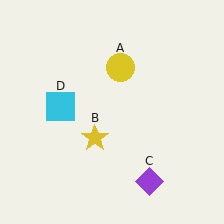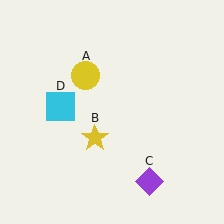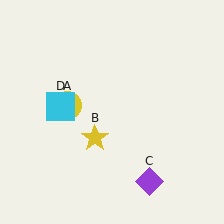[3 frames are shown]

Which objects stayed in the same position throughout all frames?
Yellow star (object B) and purple diamond (object C) and cyan square (object D) remained stationary.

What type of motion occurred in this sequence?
The yellow circle (object A) rotated counterclockwise around the center of the scene.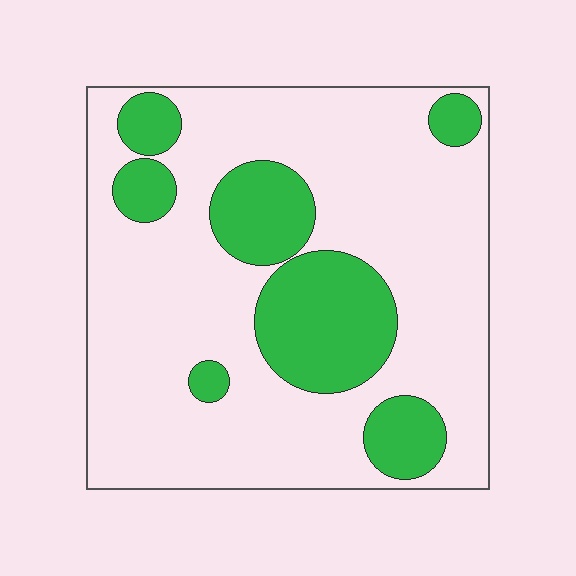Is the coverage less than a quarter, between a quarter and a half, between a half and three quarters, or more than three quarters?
Between a quarter and a half.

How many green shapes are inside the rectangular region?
7.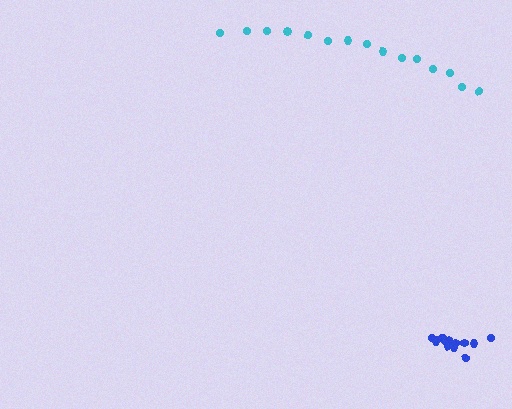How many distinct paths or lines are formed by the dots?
There are 2 distinct paths.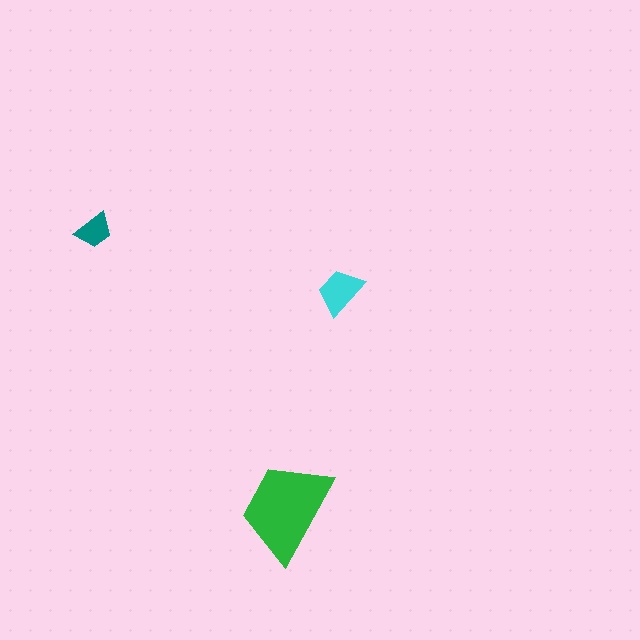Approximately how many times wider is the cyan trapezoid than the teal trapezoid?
About 1.5 times wider.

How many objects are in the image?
There are 3 objects in the image.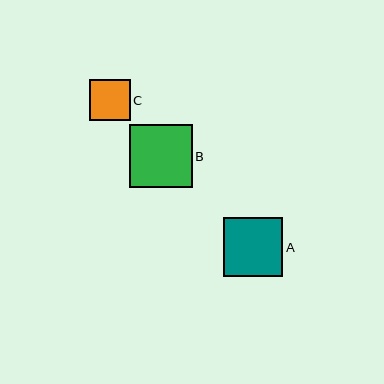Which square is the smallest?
Square C is the smallest with a size of approximately 41 pixels.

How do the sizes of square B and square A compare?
Square B and square A are approximately the same size.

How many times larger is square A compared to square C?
Square A is approximately 1.4 times the size of square C.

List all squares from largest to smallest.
From largest to smallest: B, A, C.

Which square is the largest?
Square B is the largest with a size of approximately 62 pixels.